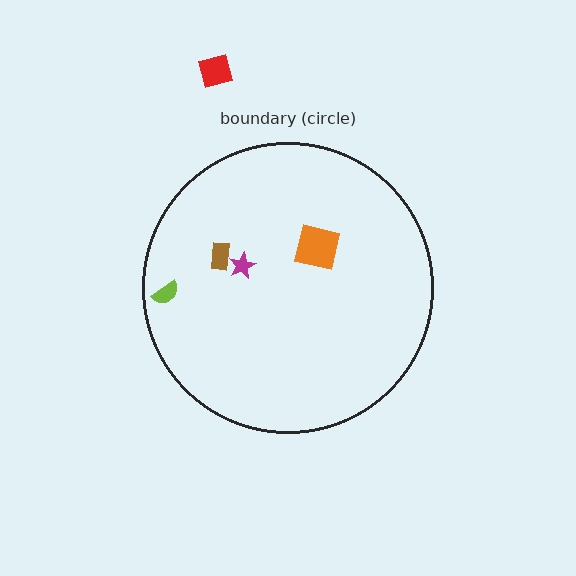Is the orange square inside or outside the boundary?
Inside.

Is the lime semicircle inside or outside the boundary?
Inside.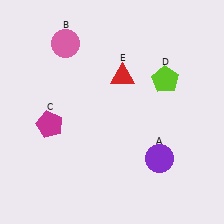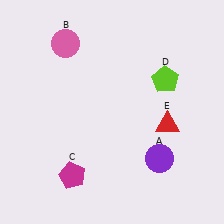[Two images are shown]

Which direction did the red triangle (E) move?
The red triangle (E) moved down.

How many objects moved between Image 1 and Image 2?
2 objects moved between the two images.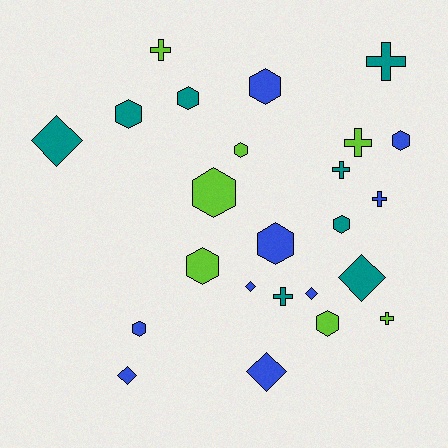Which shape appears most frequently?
Hexagon, with 11 objects.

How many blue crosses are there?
There is 1 blue cross.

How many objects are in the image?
There are 24 objects.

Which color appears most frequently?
Blue, with 9 objects.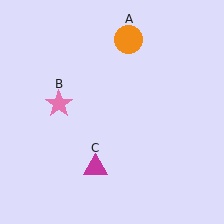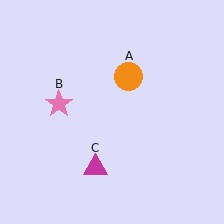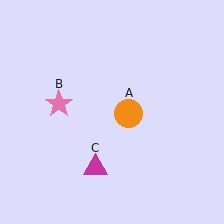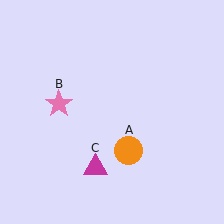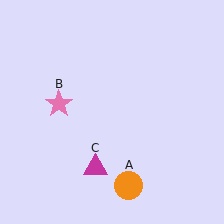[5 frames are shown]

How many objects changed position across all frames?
1 object changed position: orange circle (object A).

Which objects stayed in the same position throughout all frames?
Pink star (object B) and magenta triangle (object C) remained stationary.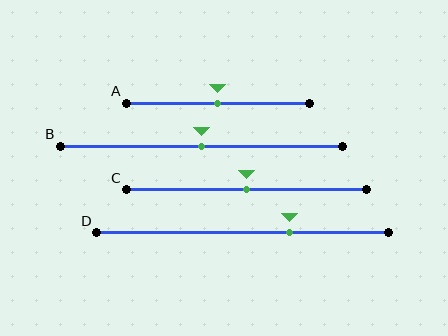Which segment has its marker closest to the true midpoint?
Segment A has its marker closest to the true midpoint.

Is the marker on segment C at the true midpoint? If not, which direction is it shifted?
Yes, the marker on segment C is at the true midpoint.